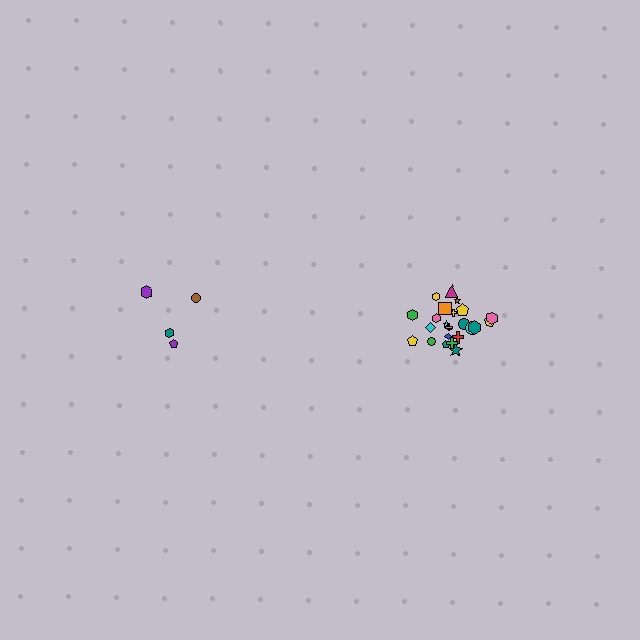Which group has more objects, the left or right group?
The right group.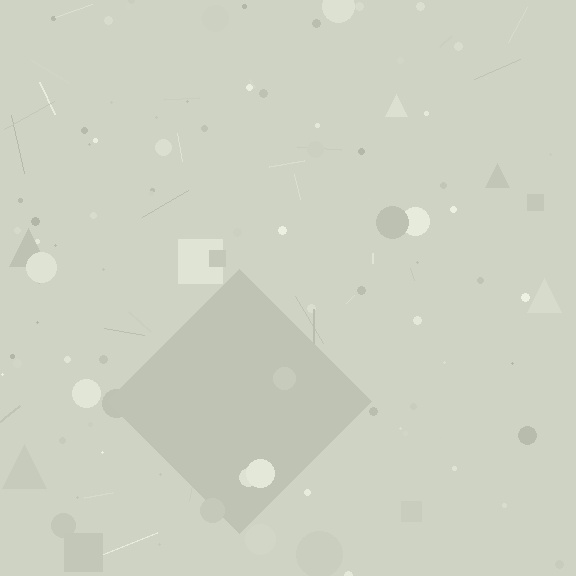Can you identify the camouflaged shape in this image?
The camouflaged shape is a diamond.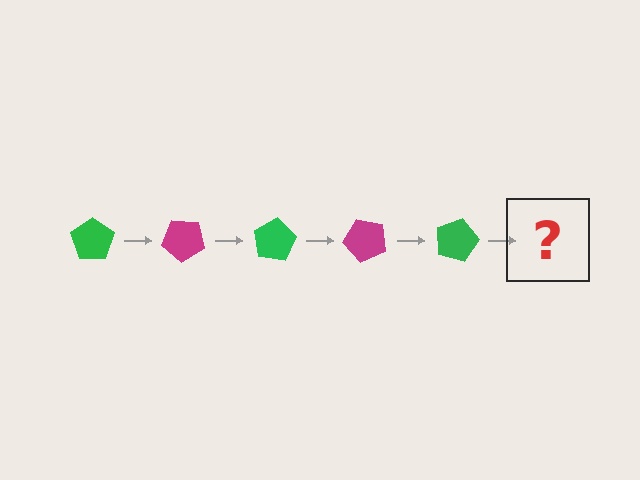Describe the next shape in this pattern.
It should be a magenta pentagon, rotated 200 degrees from the start.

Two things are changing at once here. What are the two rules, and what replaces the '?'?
The two rules are that it rotates 40 degrees each step and the color cycles through green and magenta. The '?' should be a magenta pentagon, rotated 200 degrees from the start.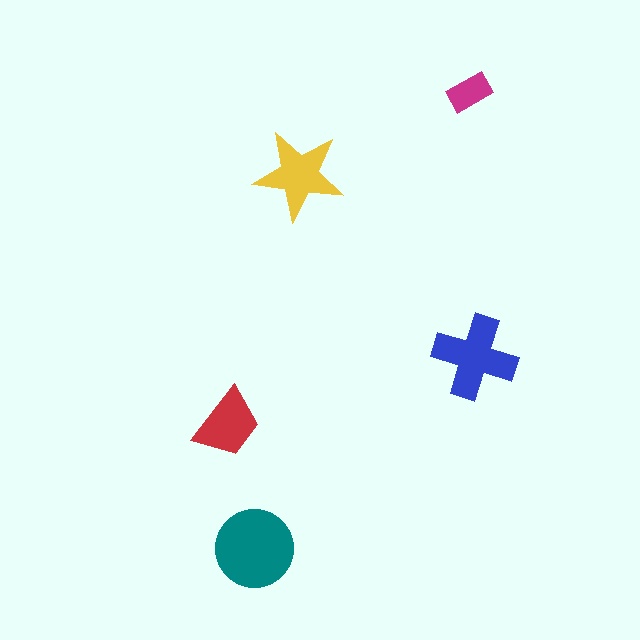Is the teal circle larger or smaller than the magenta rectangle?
Larger.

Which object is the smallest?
The magenta rectangle.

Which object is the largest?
The teal circle.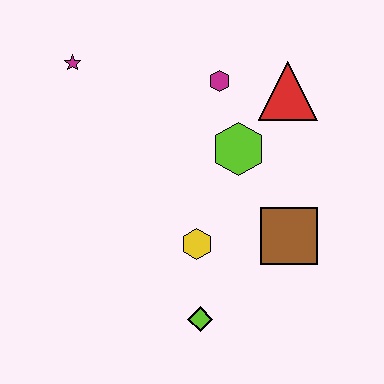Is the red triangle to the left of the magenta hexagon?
No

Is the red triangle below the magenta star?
Yes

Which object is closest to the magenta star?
The magenta hexagon is closest to the magenta star.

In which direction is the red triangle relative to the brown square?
The red triangle is above the brown square.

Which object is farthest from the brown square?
The magenta star is farthest from the brown square.